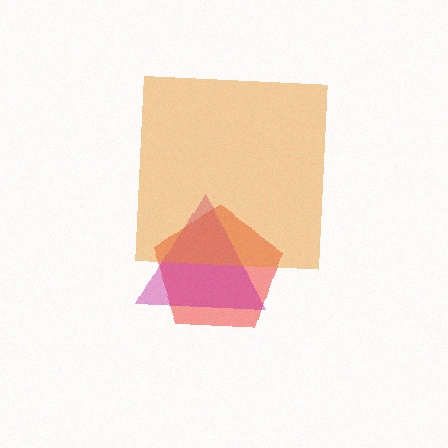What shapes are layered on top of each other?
The layered shapes are: a red pentagon, a magenta triangle, an orange square.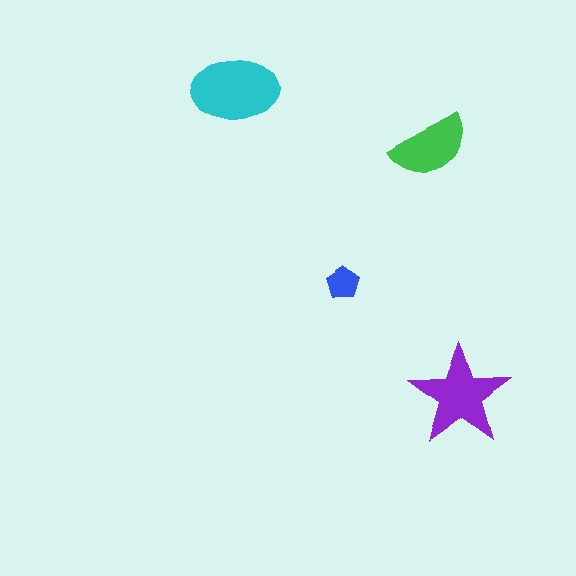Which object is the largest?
The cyan ellipse.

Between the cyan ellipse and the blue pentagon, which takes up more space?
The cyan ellipse.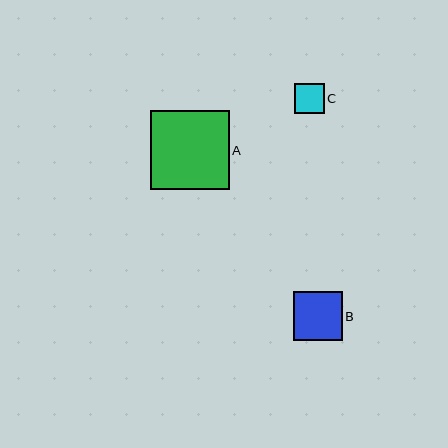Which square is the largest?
Square A is the largest with a size of approximately 79 pixels.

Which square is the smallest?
Square C is the smallest with a size of approximately 30 pixels.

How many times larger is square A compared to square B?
Square A is approximately 1.6 times the size of square B.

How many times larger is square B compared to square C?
Square B is approximately 1.6 times the size of square C.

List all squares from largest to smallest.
From largest to smallest: A, B, C.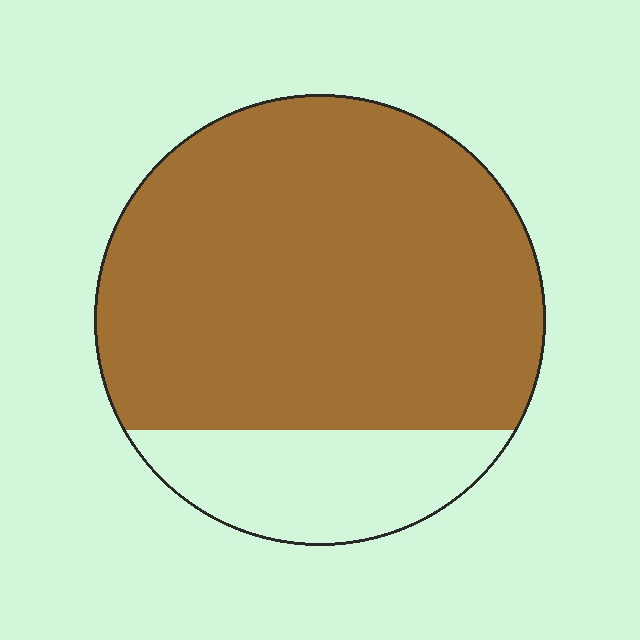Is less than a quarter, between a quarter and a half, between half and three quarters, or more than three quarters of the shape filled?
More than three quarters.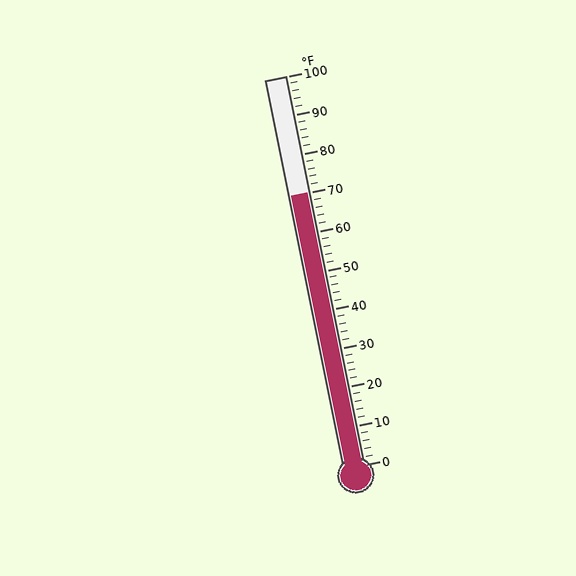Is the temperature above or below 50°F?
The temperature is above 50°F.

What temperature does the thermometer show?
The thermometer shows approximately 70°F.